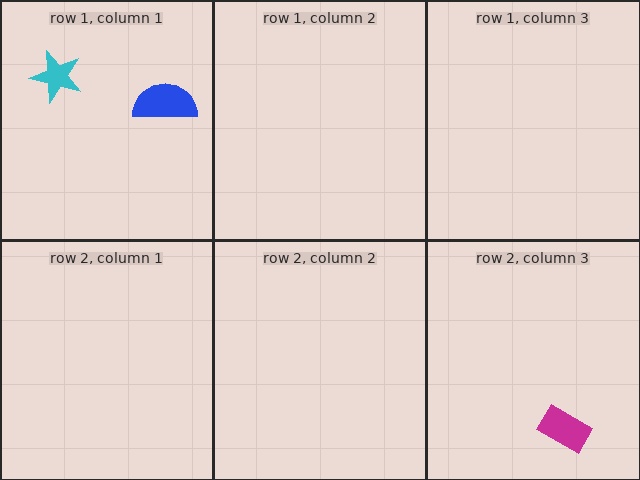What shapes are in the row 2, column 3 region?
The magenta rectangle.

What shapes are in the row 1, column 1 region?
The blue semicircle, the cyan star.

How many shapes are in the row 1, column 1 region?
2.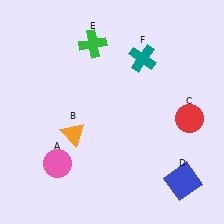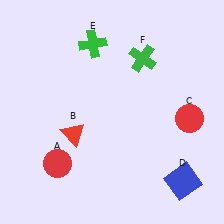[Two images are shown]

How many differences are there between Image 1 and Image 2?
There are 3 differences between the two images.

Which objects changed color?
A changed from pink to red. B changed from orange to red. F changed from teal to green.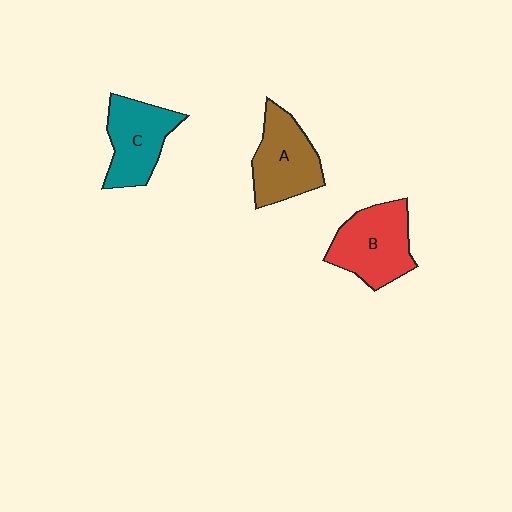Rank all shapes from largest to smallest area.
From largest to smallest: B (red), A (brown), C (teal).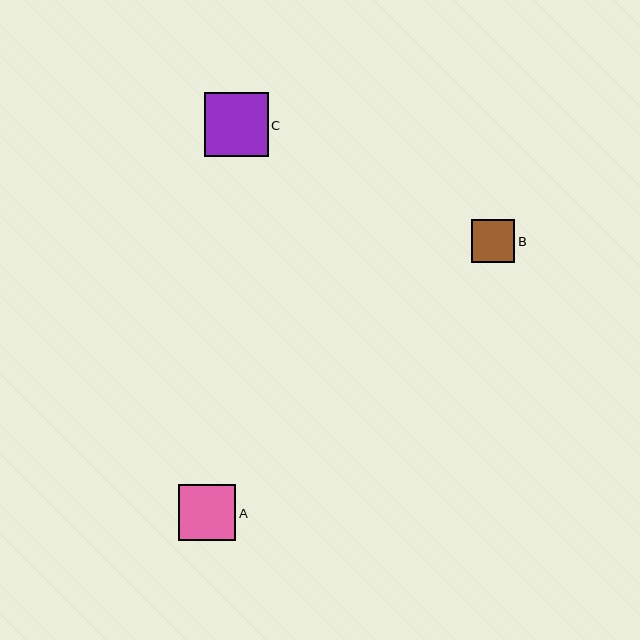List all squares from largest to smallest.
From largest to smallest: C, A, B.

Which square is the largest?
Square C is the largest with a size of approximately 64 pixels.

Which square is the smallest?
Square B is the smallest with a size of approximately 43 pixels.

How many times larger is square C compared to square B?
Square C is approximately 1.5 times the size of square B.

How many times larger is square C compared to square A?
Square C is approximately 1.1 times the size of square A.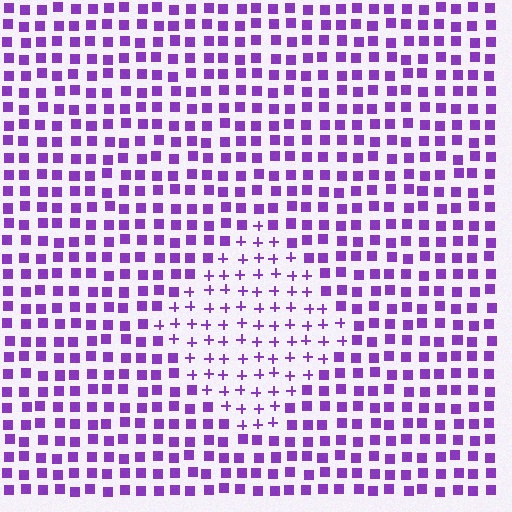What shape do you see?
I see a diamond.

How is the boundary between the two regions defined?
The boundary is defined by a change in element shape: plus signs inside vs. squares outside. All elements share the same color and spacing.